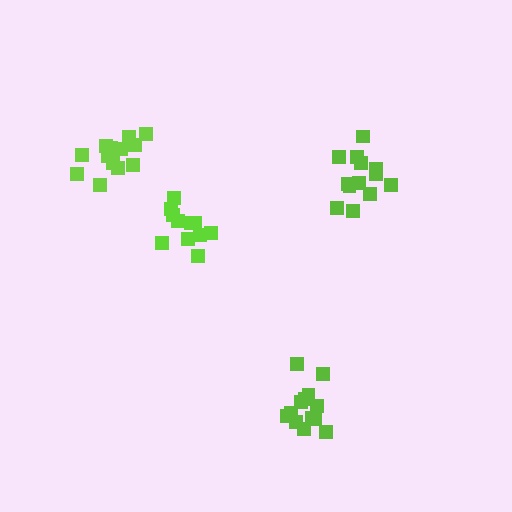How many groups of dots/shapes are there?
There are 4 groups.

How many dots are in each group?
Group 1: 13 dots, Group 2: 12 dots, Group 3: 17 dots, Group 4: 13 dots (55 total).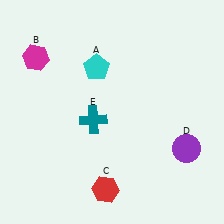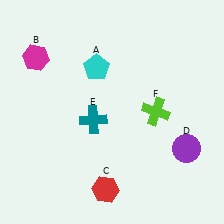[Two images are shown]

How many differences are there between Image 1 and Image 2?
There is 1 difference between the two images.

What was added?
A lime cross (F) was added in Image 2.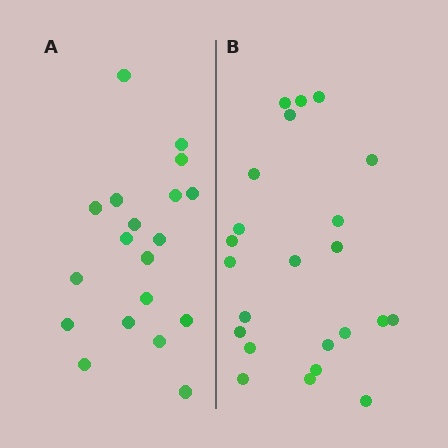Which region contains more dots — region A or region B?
Region B (the right region) has more dots.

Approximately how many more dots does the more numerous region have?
Region B has about 4 more dots than region A.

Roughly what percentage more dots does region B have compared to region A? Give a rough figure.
About 20% more.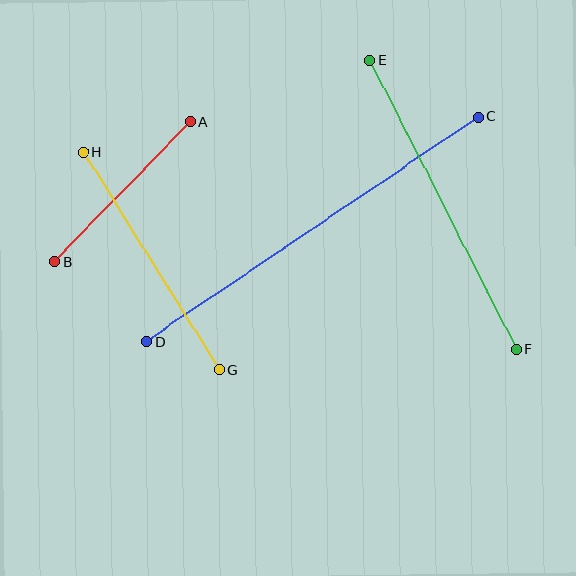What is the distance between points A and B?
The distance is approximately 195 pixels.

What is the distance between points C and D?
The distance is approximately 401 pixels.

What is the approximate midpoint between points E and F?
The midpoint is at approximately (443, 205) pixels.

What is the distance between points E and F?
The distance is approximately 324 pixels.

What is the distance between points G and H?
The distance is approximately 256 pixels.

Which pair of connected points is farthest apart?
Points C and D are farthest apart.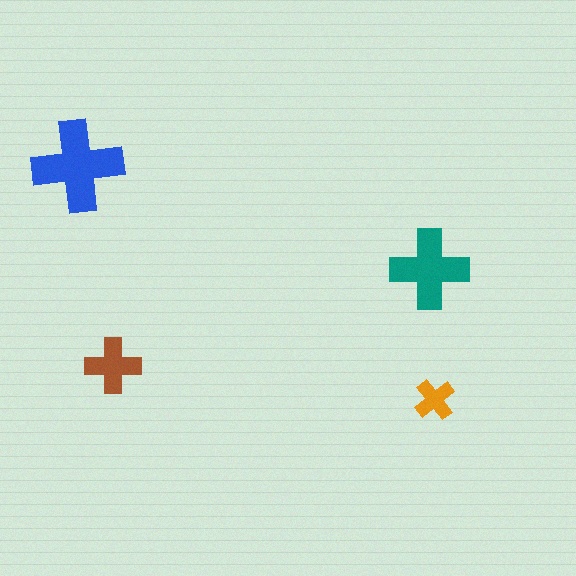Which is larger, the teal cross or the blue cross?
The blue one.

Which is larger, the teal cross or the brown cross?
The teal one.